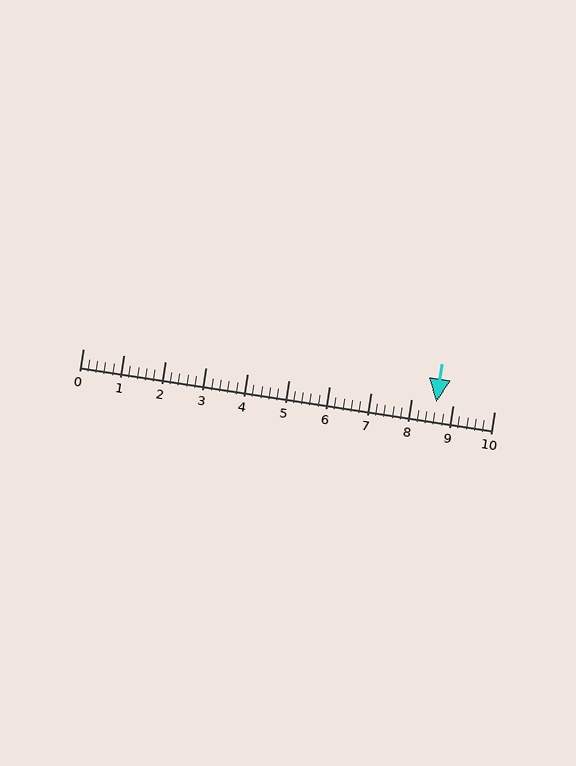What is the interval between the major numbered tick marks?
The major tick marks are spaced 1 units apart.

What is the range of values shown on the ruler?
The ruler shows values from 0 to 10.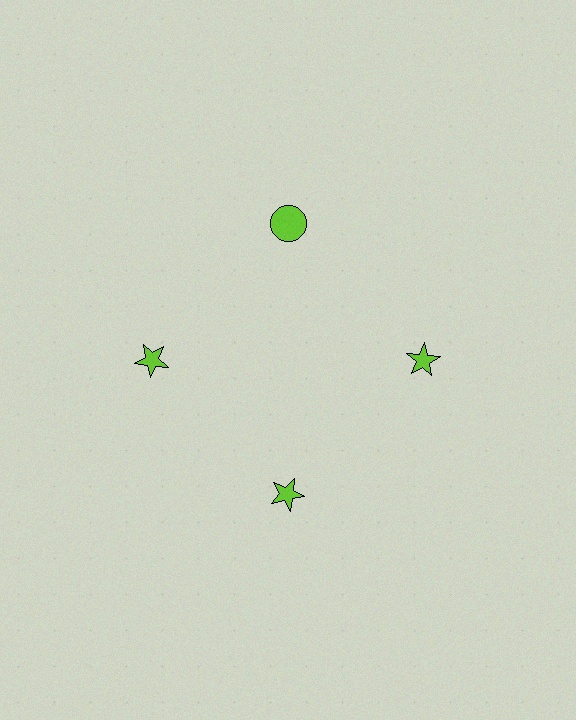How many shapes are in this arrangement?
There are 4 shapes arranged in a ring pattern.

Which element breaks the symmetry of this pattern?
The lime circle at roughly the 12 o'clock position breaks the symmetry. All other shapes are lime stars.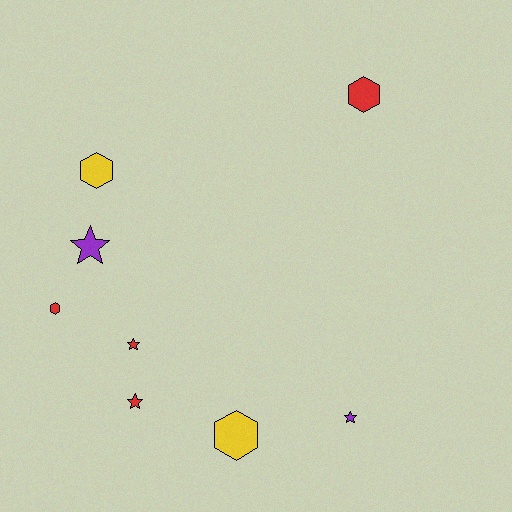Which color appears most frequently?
Red, with 4 objects.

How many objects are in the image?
There are 8 objects.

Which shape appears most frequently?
Hexagon, with 4 objects.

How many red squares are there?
There are no red squares.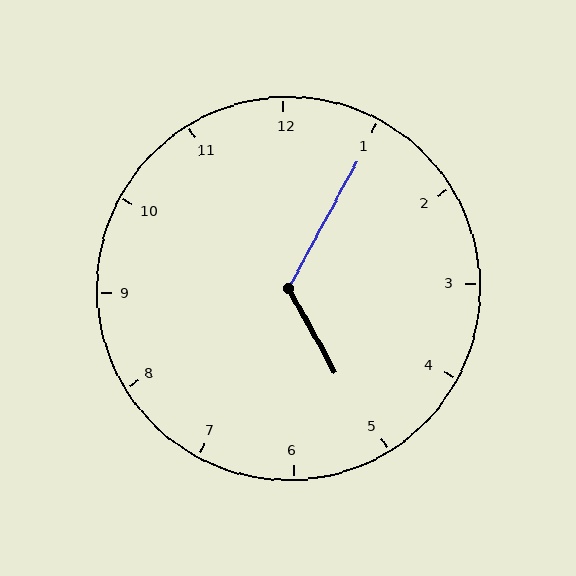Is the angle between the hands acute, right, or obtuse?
It is obtuse.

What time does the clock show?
5:05.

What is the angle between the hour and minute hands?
Approximately 122 degrees.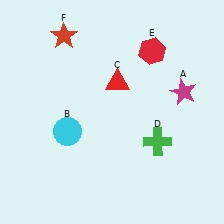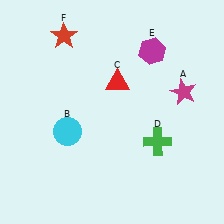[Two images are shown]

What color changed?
The hexagon (E) changed from red in Image 1 to magenta in Image 2.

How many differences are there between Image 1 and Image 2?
There is 1 difference between the two images.